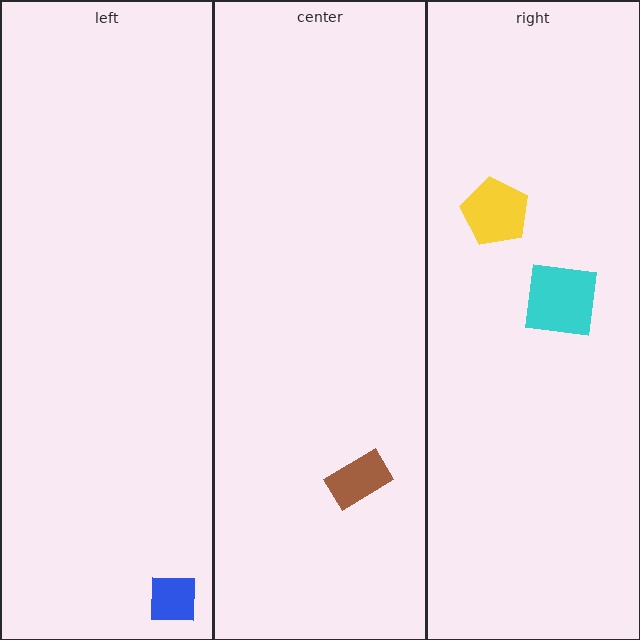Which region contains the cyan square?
The right region.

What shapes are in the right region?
The cyan square, the yellow pentagon.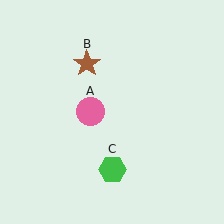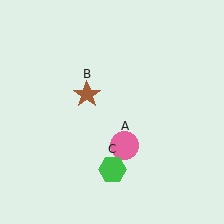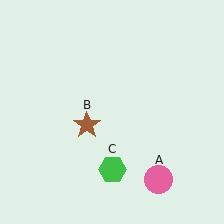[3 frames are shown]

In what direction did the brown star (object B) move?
The brown star (object B) moved down.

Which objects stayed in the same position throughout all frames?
Green hexagon (object C) remained stationary.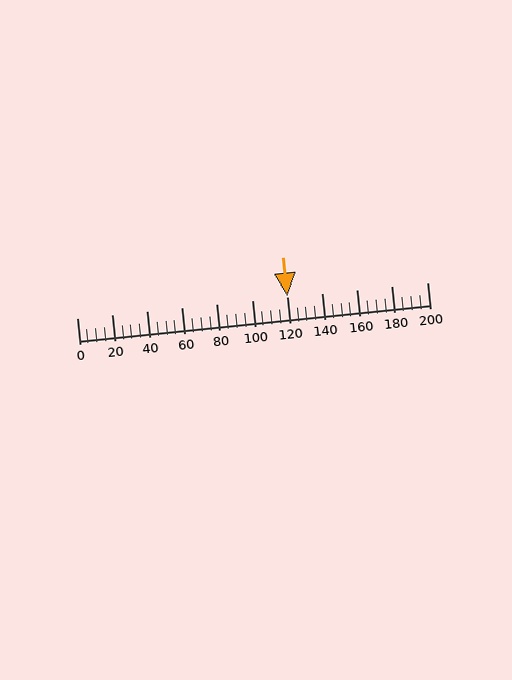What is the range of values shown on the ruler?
The ruler shows values from 0 to 200.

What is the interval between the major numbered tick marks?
The major tick marks are spaced 20 units apart.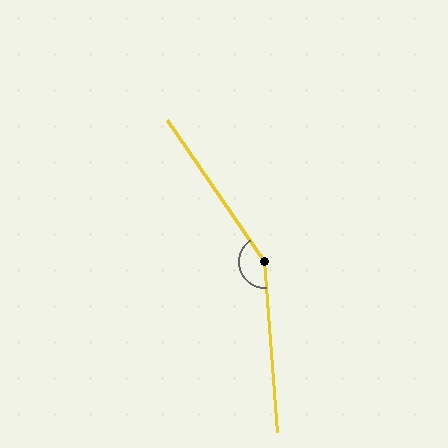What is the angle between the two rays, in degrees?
Approximately 150 degrees.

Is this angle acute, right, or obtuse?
It is obtuse.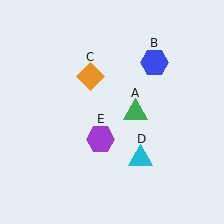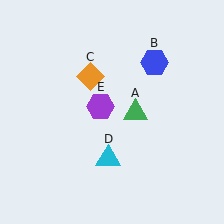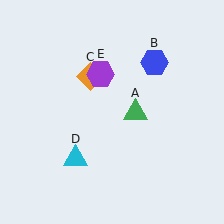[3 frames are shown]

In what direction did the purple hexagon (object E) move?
The purple hexagon (object E) moved up.